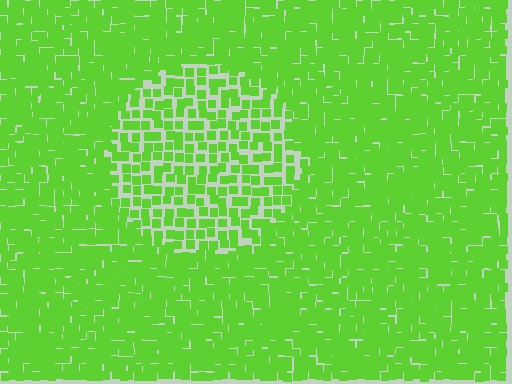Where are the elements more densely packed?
The elements are more densely packed outside the circle boundary.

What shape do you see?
I see a circle.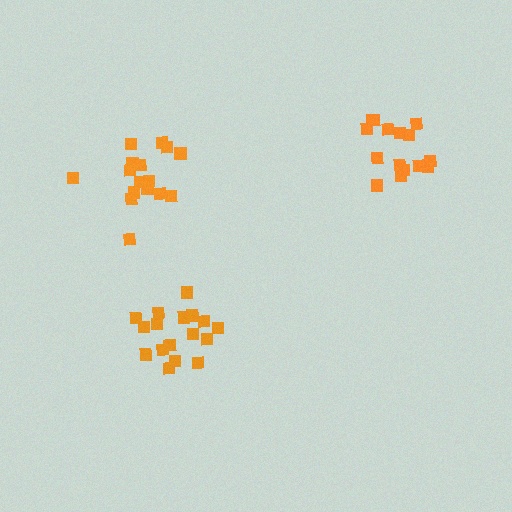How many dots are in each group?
Group 1: 17 dots, Group 2: 17 dots, Group 3: 15 dots (49 total).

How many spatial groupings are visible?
There are 3 spatial groupings.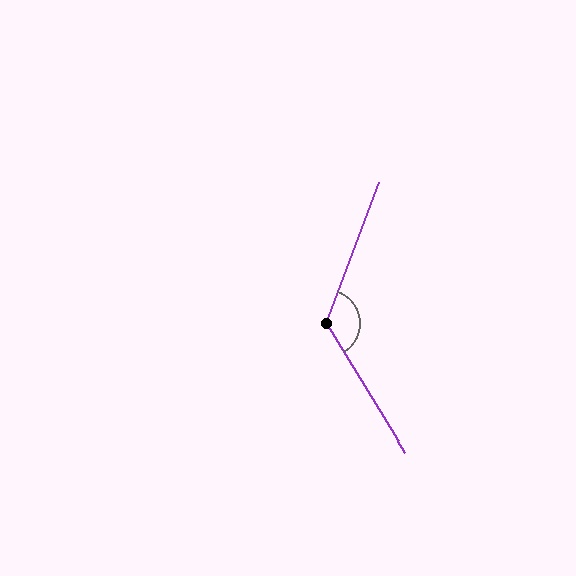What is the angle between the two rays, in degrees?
Approximately 128 degrees.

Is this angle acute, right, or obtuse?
It is obtuse.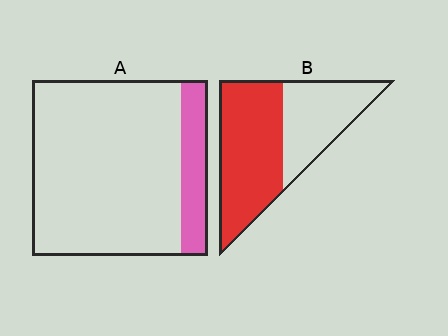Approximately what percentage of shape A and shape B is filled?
A is approximately 15% and B is approximately 60%.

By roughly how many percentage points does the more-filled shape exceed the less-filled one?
By roughly 45 percentage points (B over A).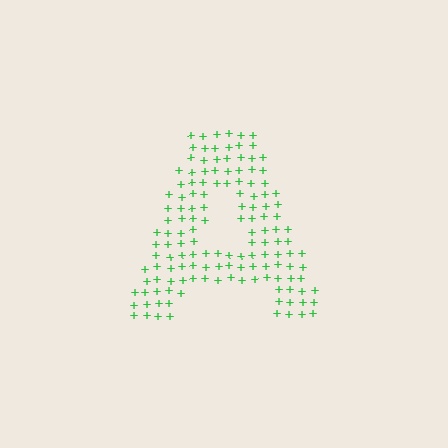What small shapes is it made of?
It is made of small plus signs.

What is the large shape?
The large shape is the letter A.